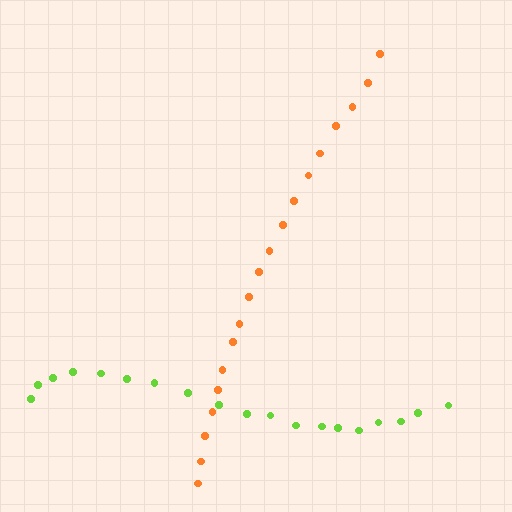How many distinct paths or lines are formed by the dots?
There are 2 distinct paths.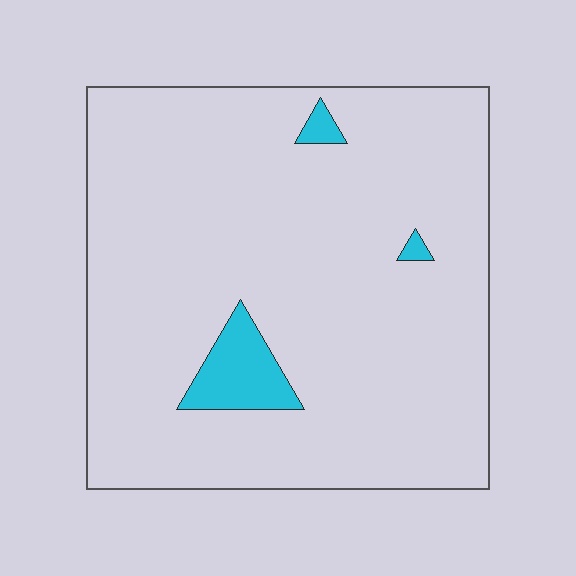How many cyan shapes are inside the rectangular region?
3.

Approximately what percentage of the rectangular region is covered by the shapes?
Approximately 5%.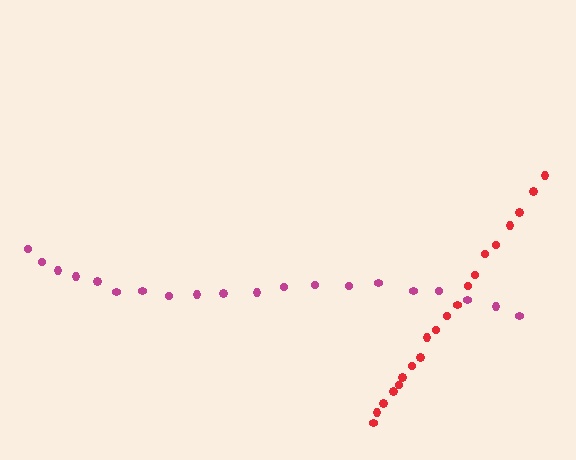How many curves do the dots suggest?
There are 2 distinct paths.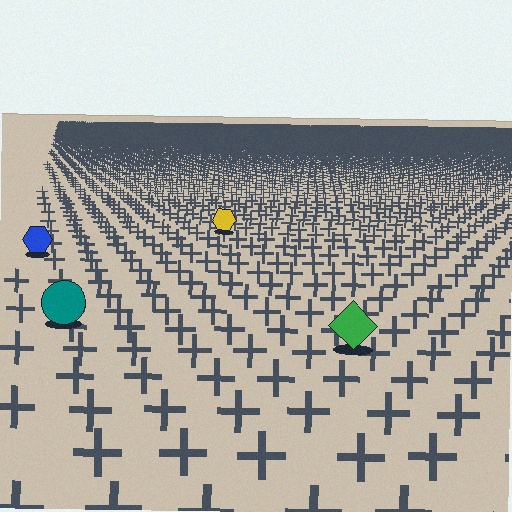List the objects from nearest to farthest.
From nearest to farthest: the green diamond, the teal circle, the blue hexagon, the yellow hexagon.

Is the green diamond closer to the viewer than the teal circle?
Yes. The green diamond is closer — you can tell from the texture gradient: the ground texture is coarser near it.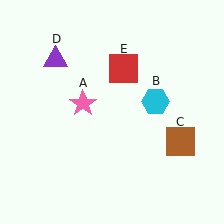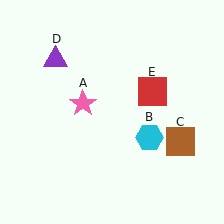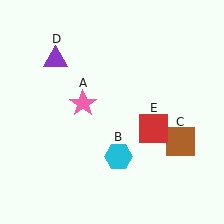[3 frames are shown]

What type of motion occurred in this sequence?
The cyan hexagon (object B), red square (object E) rotated clockwise around the center of the scene.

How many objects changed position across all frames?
2 objects changed position: cyan hexagon (object B), red square (object E).